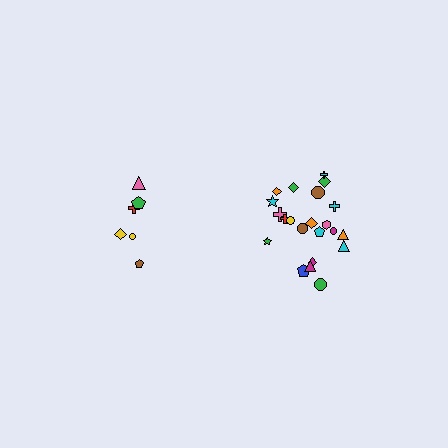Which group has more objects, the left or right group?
The right group.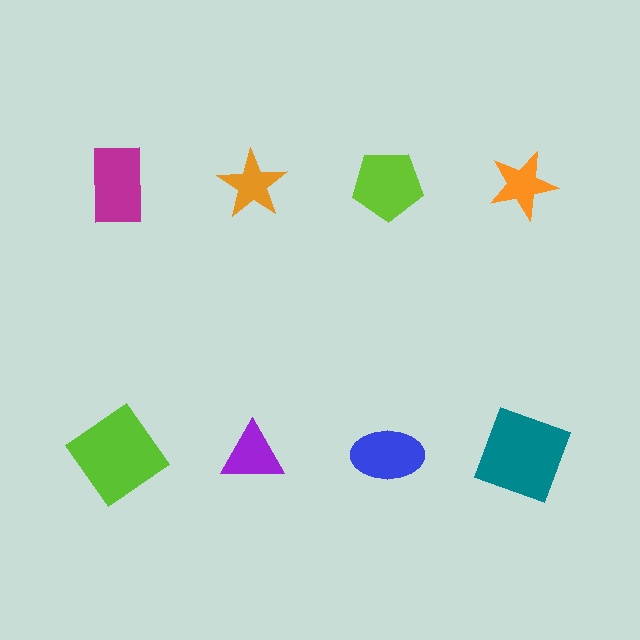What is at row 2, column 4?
A teal square.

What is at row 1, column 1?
A magenta rectangle.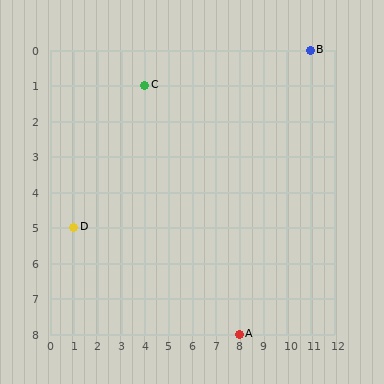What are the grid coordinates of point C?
Point C is at grid coordinates (4, 1).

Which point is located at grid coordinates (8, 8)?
Point A is at (8, 8).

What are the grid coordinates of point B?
Point B is at grid coordinates (11, 0).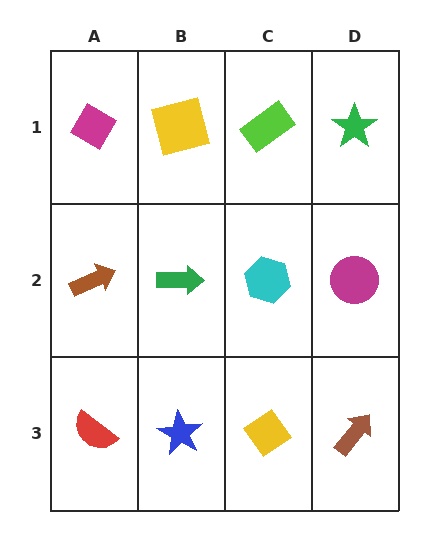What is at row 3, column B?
A blue star.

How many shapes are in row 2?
4 shapes.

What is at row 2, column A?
A brown arrow.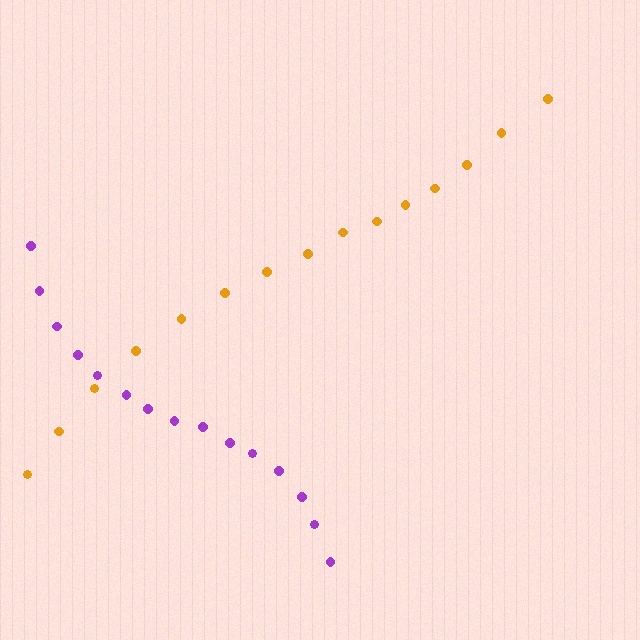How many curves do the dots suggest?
There are 2 distinct paths.